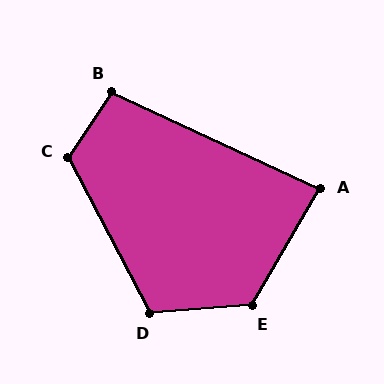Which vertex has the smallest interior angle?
A, at approximately 85 degrees.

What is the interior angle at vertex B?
Approximately 98 degrees (obtuse).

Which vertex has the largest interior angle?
E, at approximately 125 degrees.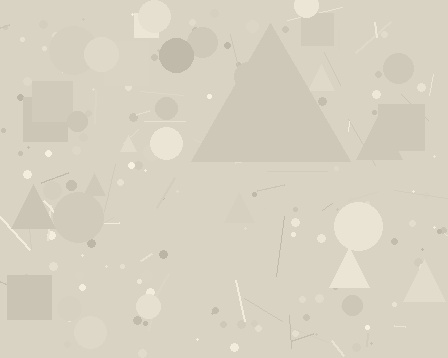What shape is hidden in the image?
A triangle is hidden in the image.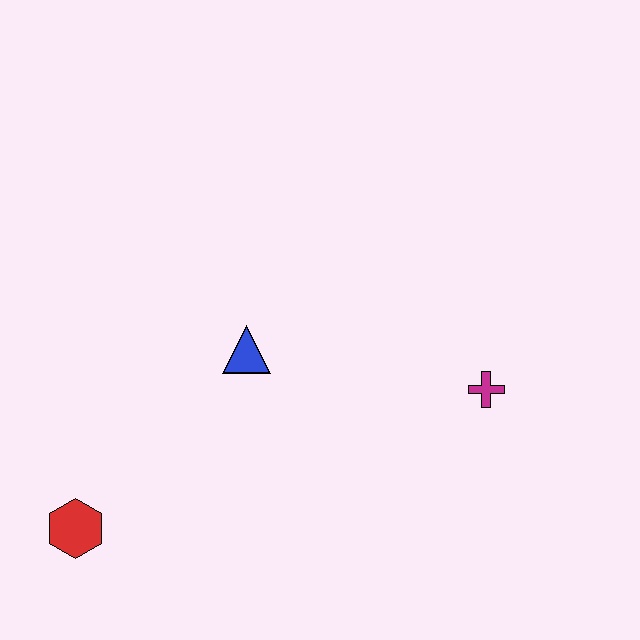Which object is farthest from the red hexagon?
The magenta cross is farthest from the red hexagon.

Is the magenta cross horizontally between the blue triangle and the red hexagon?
No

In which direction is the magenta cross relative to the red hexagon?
The magenta cross is to the right of the red hexagon.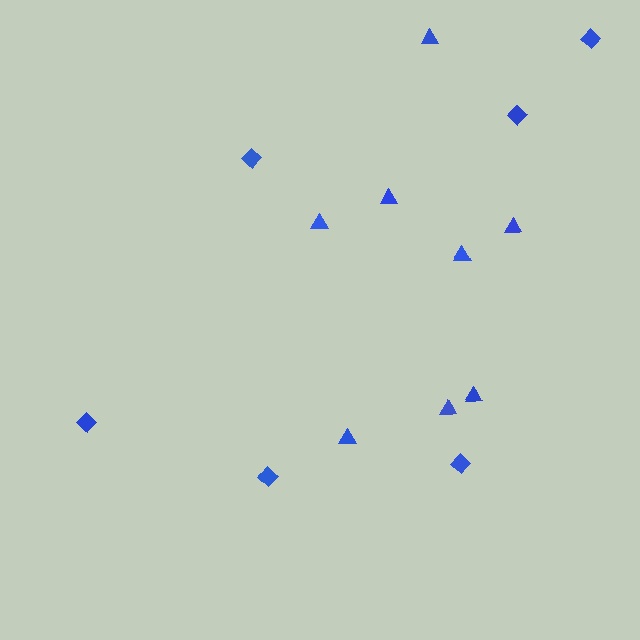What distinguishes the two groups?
There are 2 groups: one group of triangles (8) and one group of diamonds (6).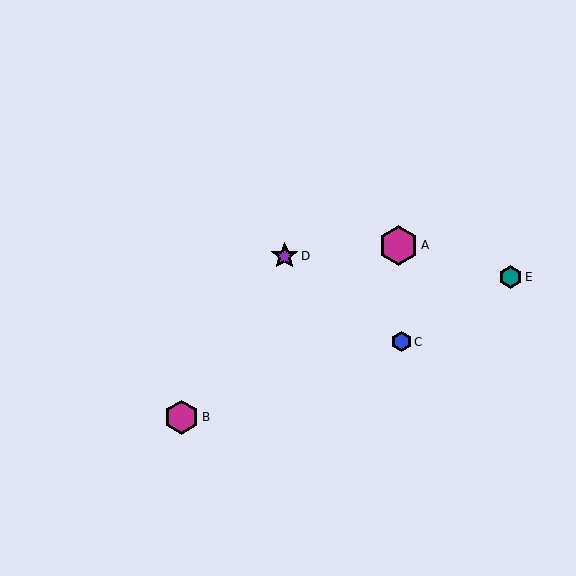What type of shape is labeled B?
Shape B is a magenta hexagon.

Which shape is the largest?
The magenta hexagon (labeled A) is the largest.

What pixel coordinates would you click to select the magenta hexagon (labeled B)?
Click at (181, 417) to select the magenta hexagon B.